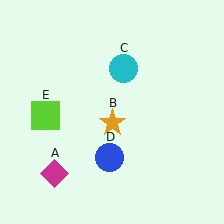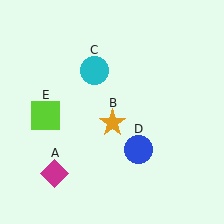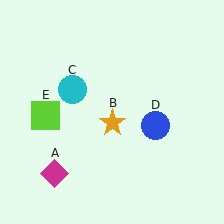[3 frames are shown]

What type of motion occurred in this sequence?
The cyan circle (object C), blue circle (object D) rotated counterclockwise around the center of the scene.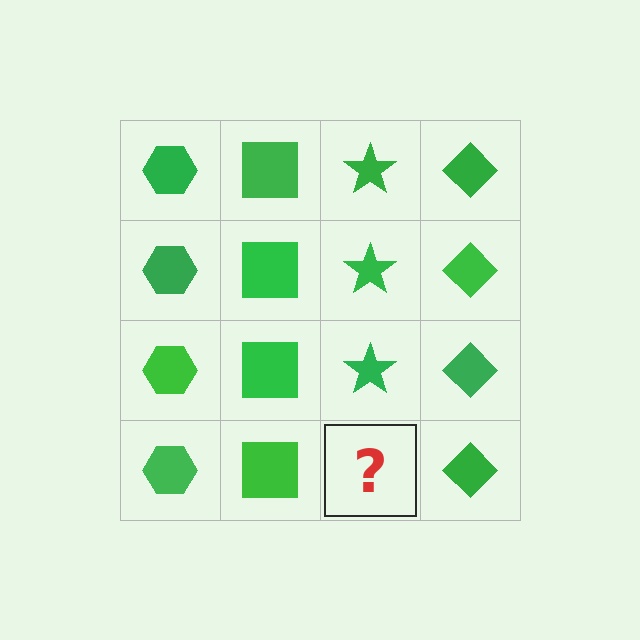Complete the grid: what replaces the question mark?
The question mark should be replaced with a green star.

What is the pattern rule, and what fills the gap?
The rule is that each column has a consistent shape. The gap should be filled with a green star.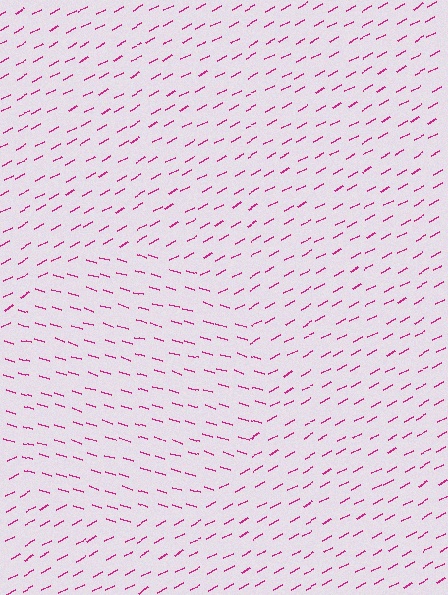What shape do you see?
I see a circle.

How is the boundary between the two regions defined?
The boundary is defined purely by a change in line orientation (approximately 45 degrees difference). All lines are the same color and thickness.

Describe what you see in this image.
The image is filled with small magenta line segments. A circle region in the image has lines oriented differently from the surrounding lines, creating a visible texture boundary.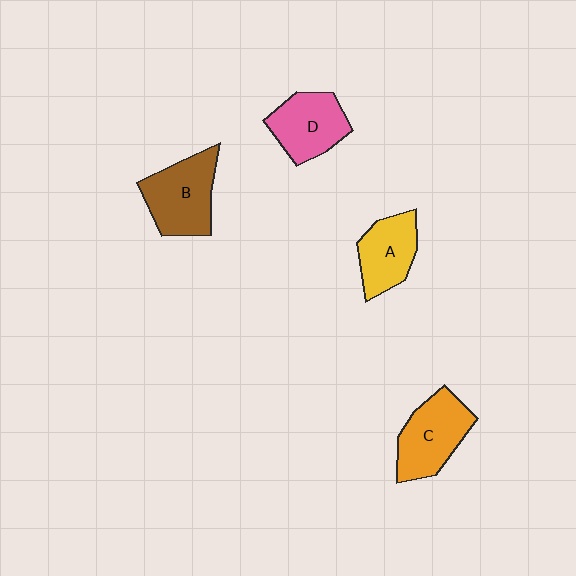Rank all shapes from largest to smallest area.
From largest to smallest: B (brown), C (orange), D (pink), A (yellow).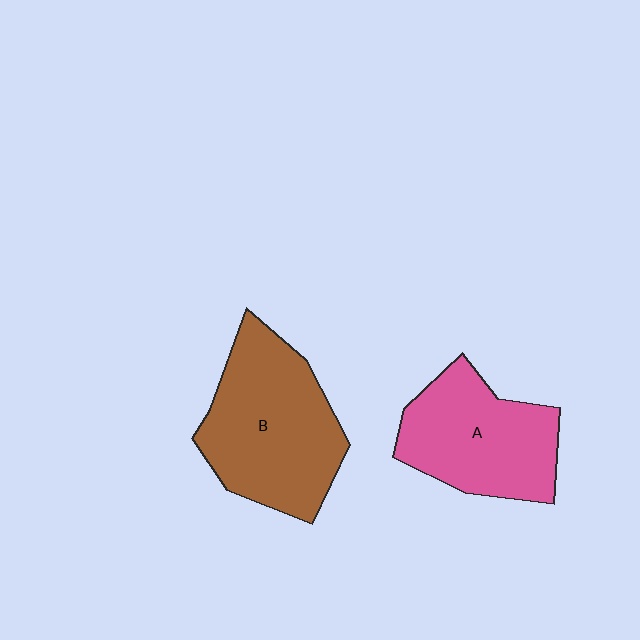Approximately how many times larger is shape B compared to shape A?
Approximately 1.2 times.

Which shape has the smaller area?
Shape A (pink).